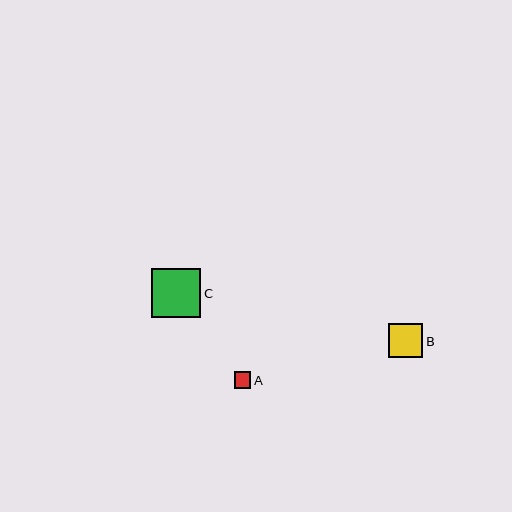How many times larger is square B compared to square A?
Square B is approximately 2.1 times the size of square A.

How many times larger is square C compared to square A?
Square C is approximately 3.0 times the size of square A.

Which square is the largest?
Square C is the largest with a size of approximately 49 pixels.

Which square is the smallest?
Square A is the smallest with a size of approximately 16 pixels.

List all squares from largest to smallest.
From largest to smallest: C, B, A.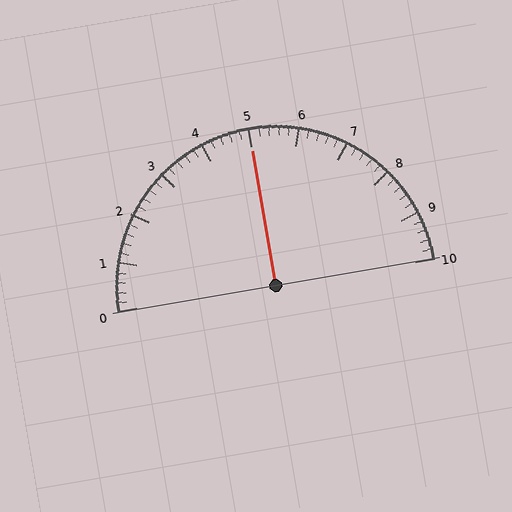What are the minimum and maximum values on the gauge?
The gauge ranges from 0 to 10.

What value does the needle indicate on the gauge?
The needle indicates approximately 5.0.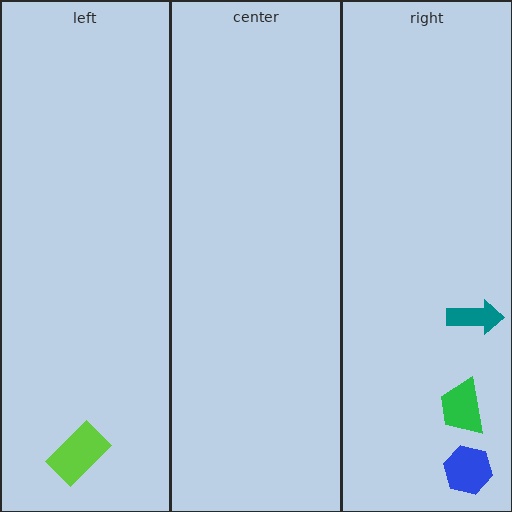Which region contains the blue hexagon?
The right region.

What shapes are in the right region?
The green trapezoid, the teal arrow, the blue hexagon.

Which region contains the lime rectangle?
The left region.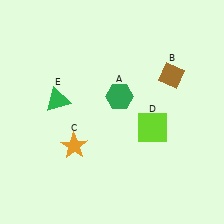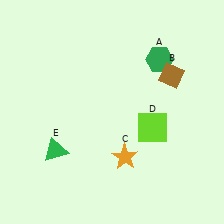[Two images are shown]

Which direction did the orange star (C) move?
The orange star (C) moved right.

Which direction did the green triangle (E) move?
The green triangle (E) moved down.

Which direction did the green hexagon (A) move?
The green hexagon (A) moved right.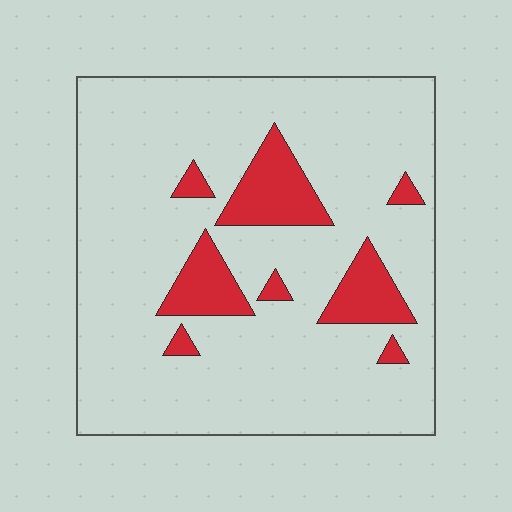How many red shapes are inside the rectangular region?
8.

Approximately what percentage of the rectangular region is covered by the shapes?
Approximately 15%.